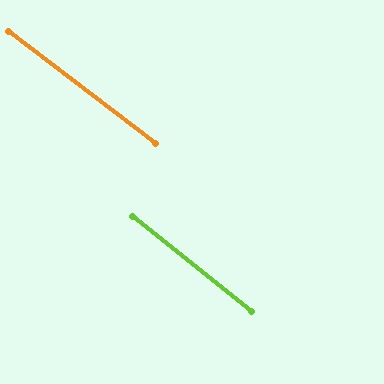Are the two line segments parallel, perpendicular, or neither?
Parallel — their directions differ by only 1.3°.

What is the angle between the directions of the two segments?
Approximately 1 degree.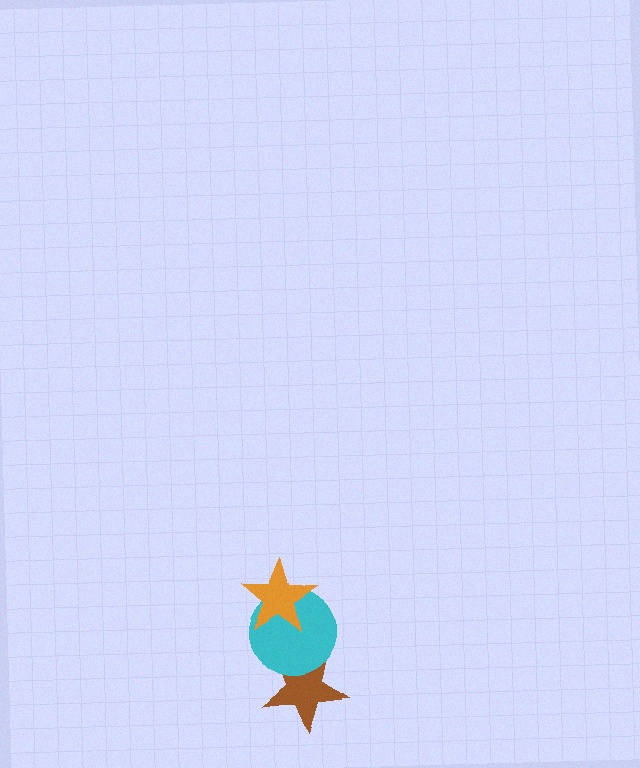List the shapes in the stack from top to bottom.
From top to bottom: the orange star, the cyan circle, the brown star.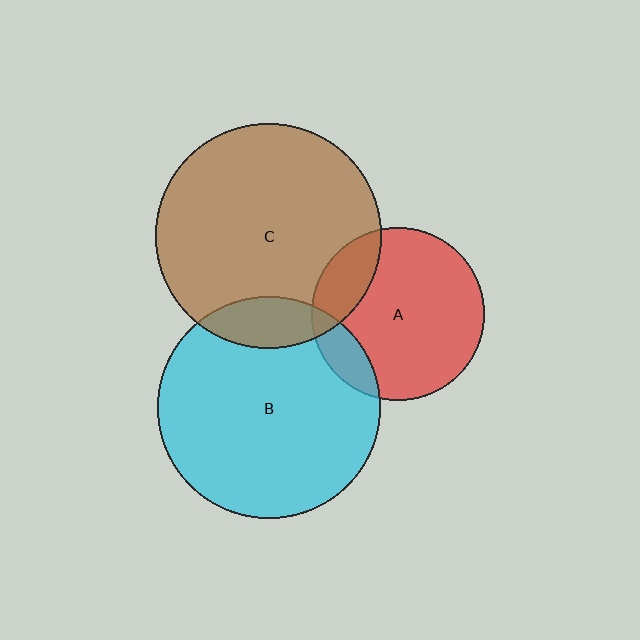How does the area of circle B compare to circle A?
Approximately 1.7 times.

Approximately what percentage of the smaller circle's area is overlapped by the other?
Approximately 15%.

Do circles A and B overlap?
Yes.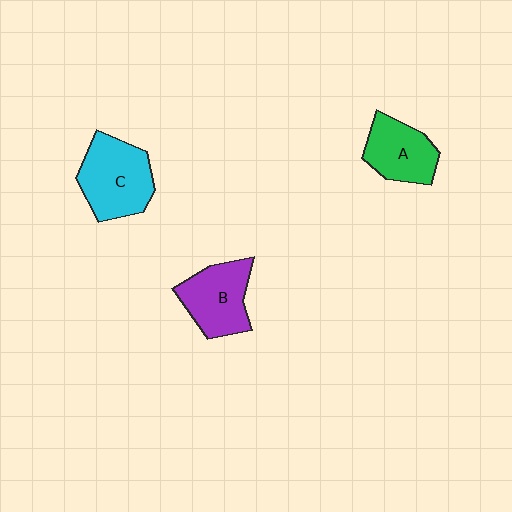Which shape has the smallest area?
Shape A (green).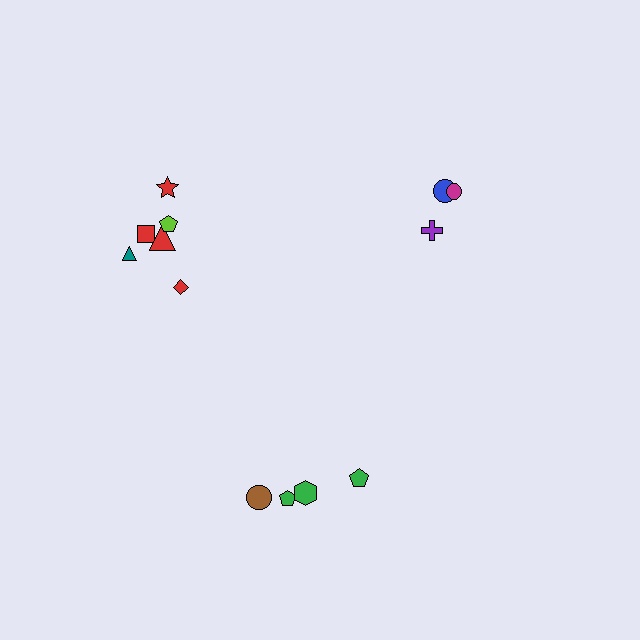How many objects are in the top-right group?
There are 3 objects.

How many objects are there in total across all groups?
There are 13 objects.